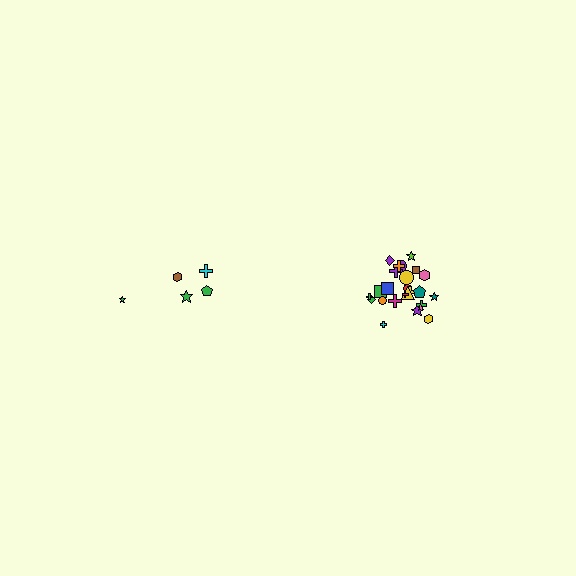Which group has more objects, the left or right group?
The right group.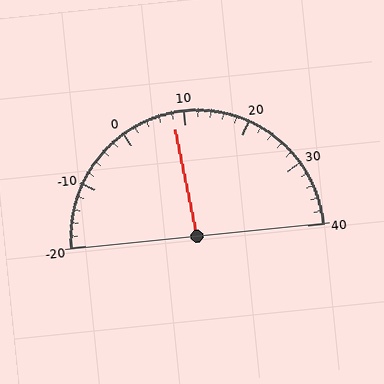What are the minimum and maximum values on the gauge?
The gauge ranges from -20 to 40.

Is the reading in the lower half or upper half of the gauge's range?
The reading is in the lower half of the range (-20 to 40).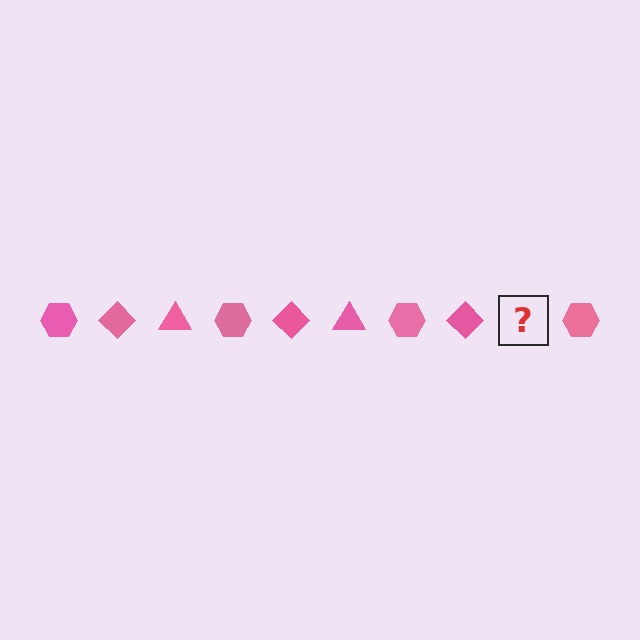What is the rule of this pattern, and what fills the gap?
The rule is that the pattern cycles through hexagon, diamond, triangle shapes in pink. The gap should be filled with a pink triangle.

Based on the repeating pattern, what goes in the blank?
The blank should be a pink triangle.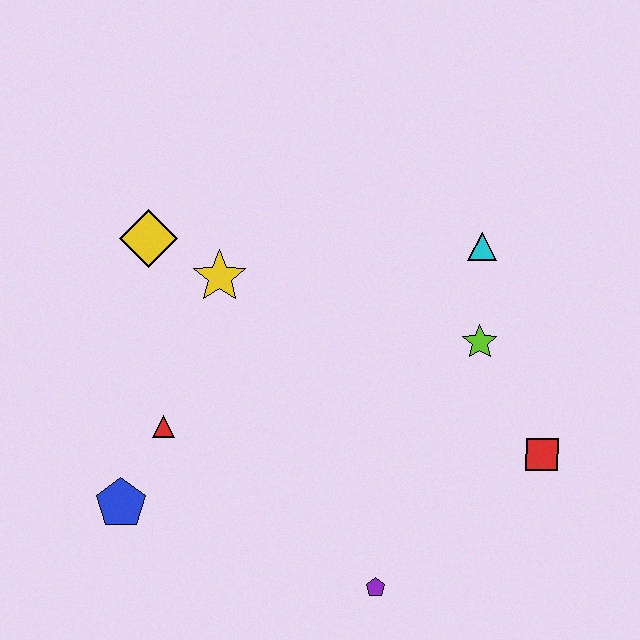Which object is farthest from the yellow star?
The red square is farthest from the yellow star.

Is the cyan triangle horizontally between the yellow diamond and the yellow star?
No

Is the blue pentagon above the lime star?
No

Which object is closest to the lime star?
The cyan triangle is closest to the lime star.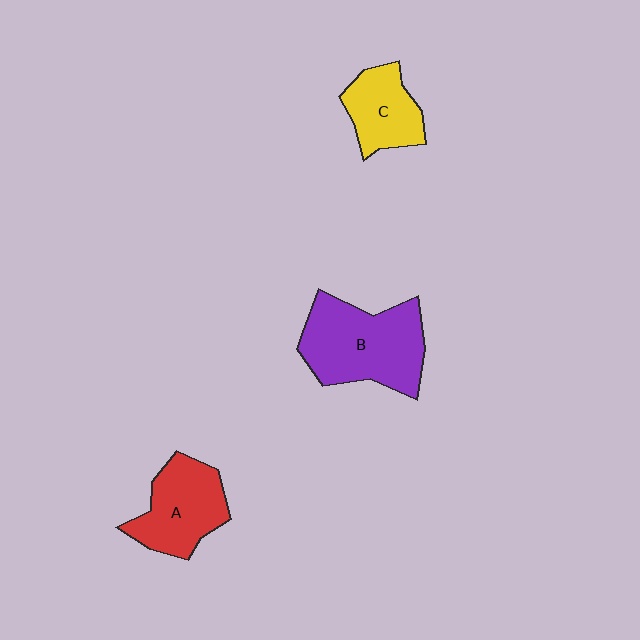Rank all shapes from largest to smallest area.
From largest to smallest: B (purple), A (red), C (yellow).